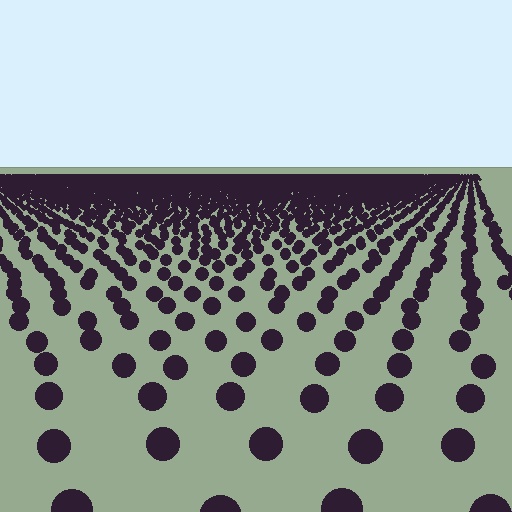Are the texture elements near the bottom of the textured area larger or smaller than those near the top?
Larger. Near the bottom, elements are closer to the viewer and appear at a bigger on-screen size.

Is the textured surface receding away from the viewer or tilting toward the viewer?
The surface is receding away from the viewer. Texture elements get smaller and denser toward the top.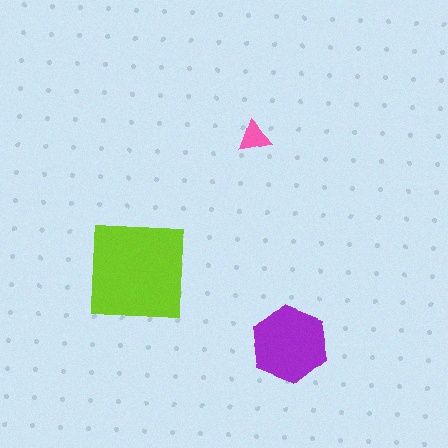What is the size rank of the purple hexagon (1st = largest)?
2nd.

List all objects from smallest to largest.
The pink triangle, the purple hexagon, the lime square.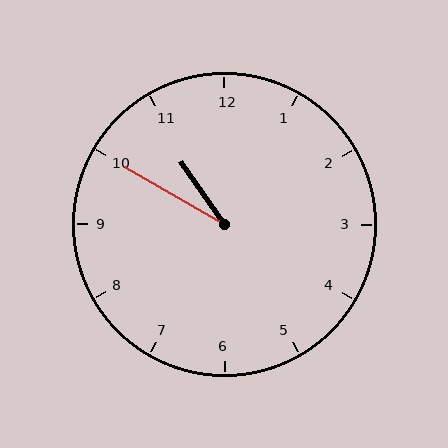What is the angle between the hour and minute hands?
Approximately 25 degrees.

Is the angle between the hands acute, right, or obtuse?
It is acute.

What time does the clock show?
10:50.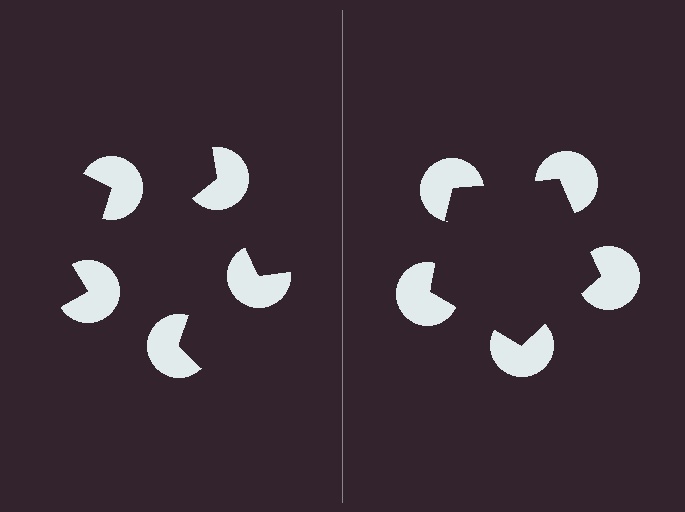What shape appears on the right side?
An illusory pentagon.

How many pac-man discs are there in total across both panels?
10 — 5 on each side.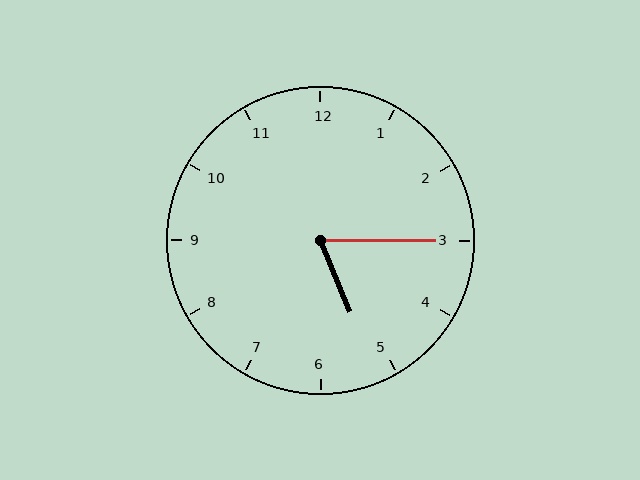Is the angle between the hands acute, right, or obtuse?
It is acute.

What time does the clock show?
5:15.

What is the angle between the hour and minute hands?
Approximately 68 degrees.